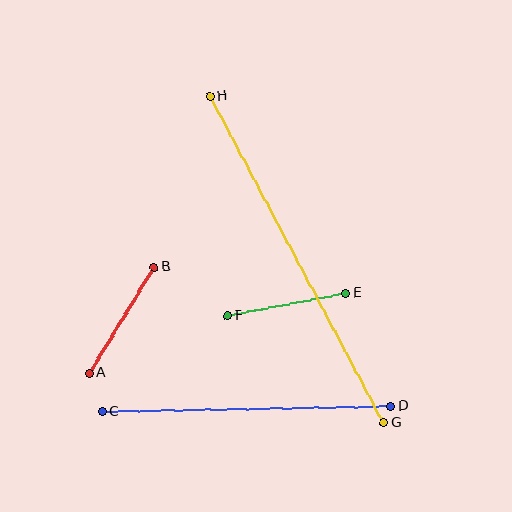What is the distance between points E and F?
The distance is approximately 120 pixels.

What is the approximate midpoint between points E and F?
The midpoint is at approximately (287, 305) pixels.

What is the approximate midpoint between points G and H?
The midpoint is at approximately (297, 259) pixels.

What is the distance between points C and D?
The distance is approximately 288 pixels.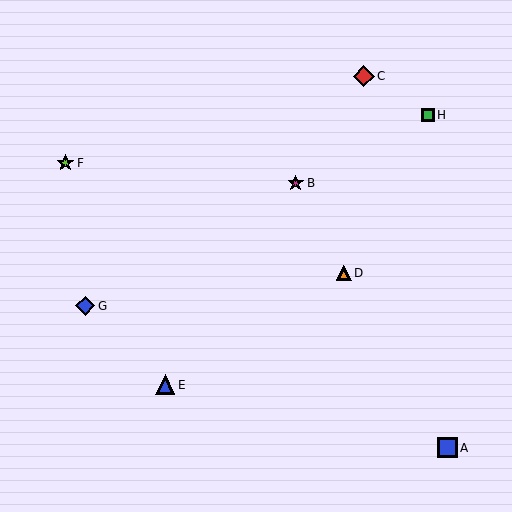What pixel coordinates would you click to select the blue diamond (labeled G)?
Click at (85, 306) to select the blue diamond G.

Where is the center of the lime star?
The center of the lime star is at (65, 163).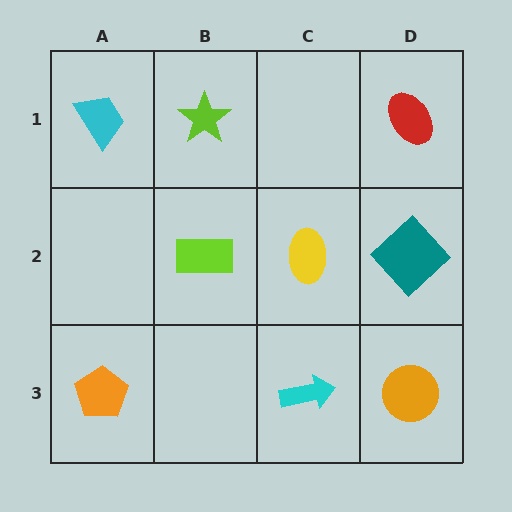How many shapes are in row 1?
3 shapes.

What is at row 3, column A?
An orange pentagon.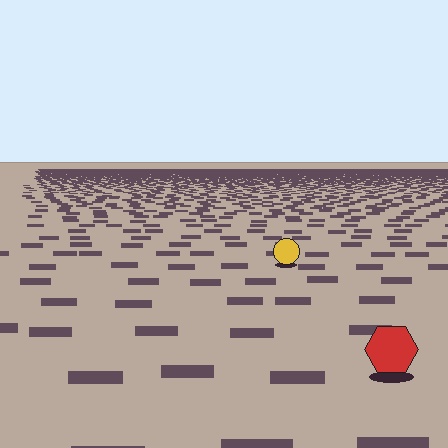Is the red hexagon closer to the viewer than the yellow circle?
Yes. The red hexagon is closer — you can tell from the texture gradient: the ground texture is coarser near it.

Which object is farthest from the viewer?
The yellow circle is farthest from the viewer. It appears smaller and the ground texture around it is denser.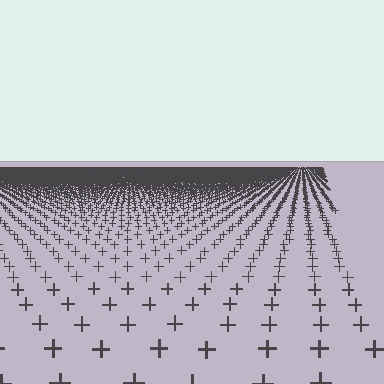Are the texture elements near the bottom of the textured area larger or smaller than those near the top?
Larger. Near the bottom, elements are closer to the viewer and appear at a bigger on-screen size.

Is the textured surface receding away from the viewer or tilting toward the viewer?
The surface is receding away from the viewer. Texture elements get smaller and denser toward the top.